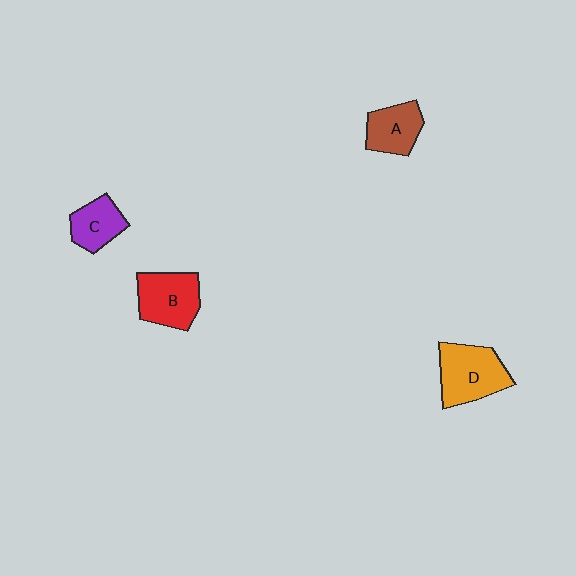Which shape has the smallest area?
Shape C (purple).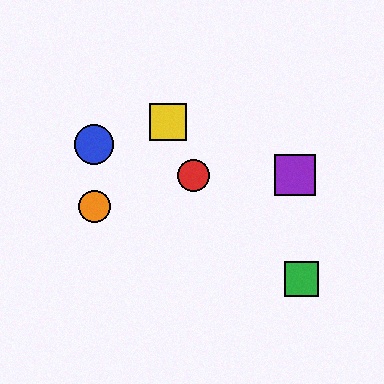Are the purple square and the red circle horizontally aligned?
Yes, both are at y≈175.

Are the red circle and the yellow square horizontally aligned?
No, the red circle is at y≈175 and the yellow square is at y≈122.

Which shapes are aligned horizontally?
The red circle, the purple square are aligned horizontally.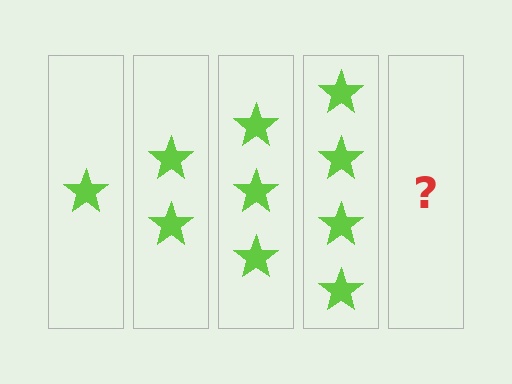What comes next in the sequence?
The next element should be 5 stars.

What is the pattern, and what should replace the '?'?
The pattern is that each step adds one more star. The '?' should be 5 stars.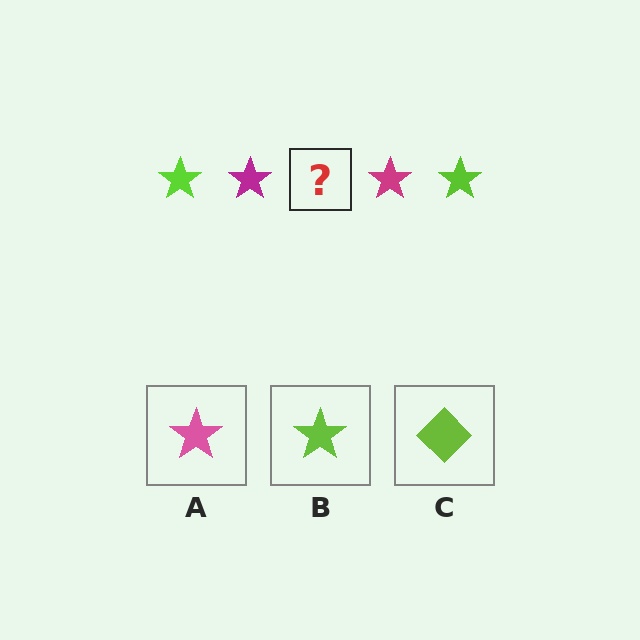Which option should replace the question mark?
Option B.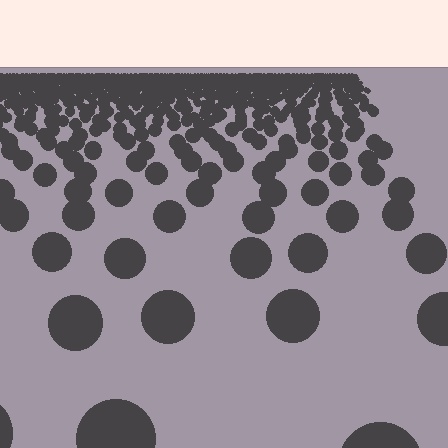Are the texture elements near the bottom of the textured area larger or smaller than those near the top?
Larger. Near the bottom, elements are closer to the viewer and appear at a bigger on-screen size.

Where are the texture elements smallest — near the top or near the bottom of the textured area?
Near the top.